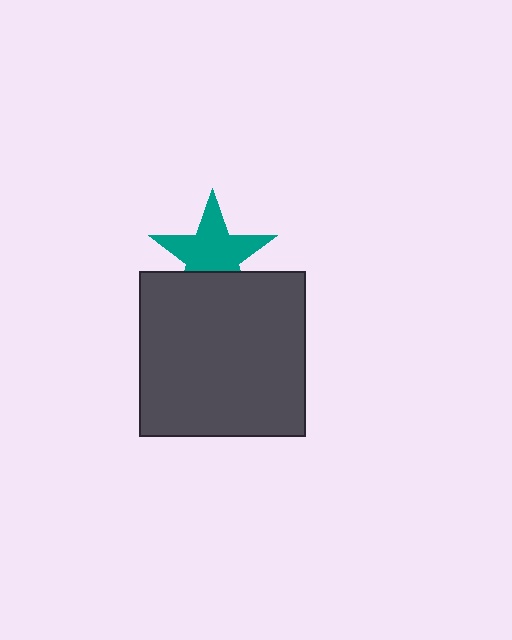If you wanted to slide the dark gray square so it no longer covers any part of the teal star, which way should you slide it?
Slide it down — that is the most direct way to separate the two shapes.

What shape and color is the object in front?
The object in front is a dark gray square.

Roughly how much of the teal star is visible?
Most of it is visible (roughly 70%).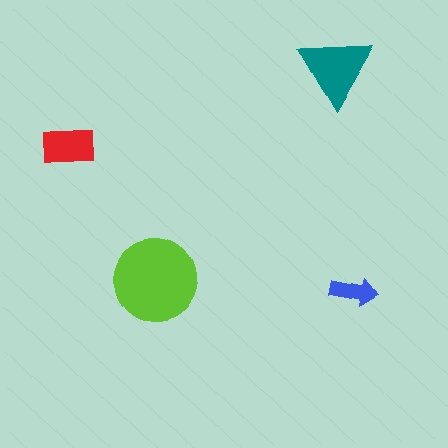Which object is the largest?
The lime circle.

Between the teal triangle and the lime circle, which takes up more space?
The lime circle.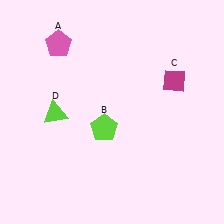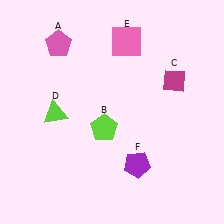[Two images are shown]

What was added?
A pink square (E), a purple pentagon (F) were added in Image 2.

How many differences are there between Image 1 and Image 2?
There are 2 differences between the two images.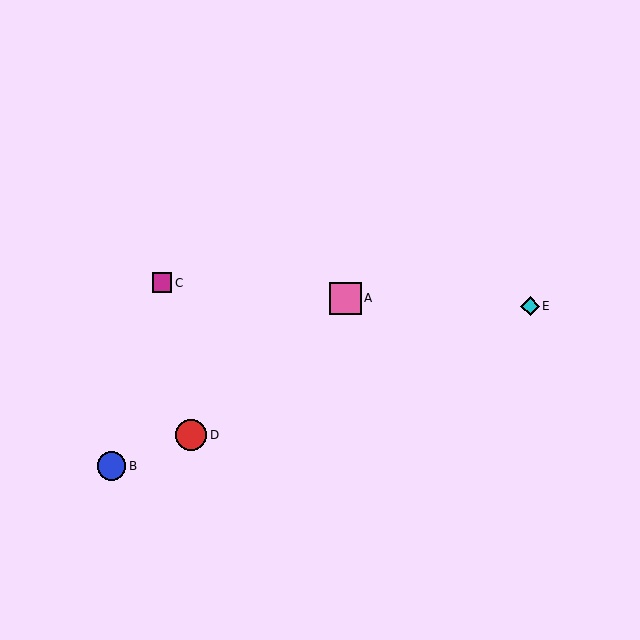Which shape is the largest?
The pink square (labeled A) is the largest.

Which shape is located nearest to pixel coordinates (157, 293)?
The magenta square (labeled C) at (162, 283) is nearest to that location.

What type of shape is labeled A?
Shape A is a pink square.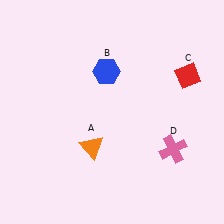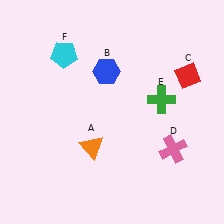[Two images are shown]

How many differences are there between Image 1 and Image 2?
There are 2 differences between the two images.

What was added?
A green cross (E), a cyan pentagon (F) were added in Image 2.